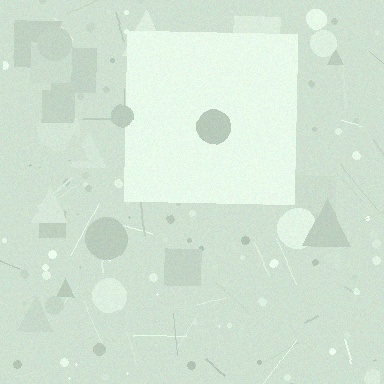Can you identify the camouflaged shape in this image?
The camouflaged shape is a square.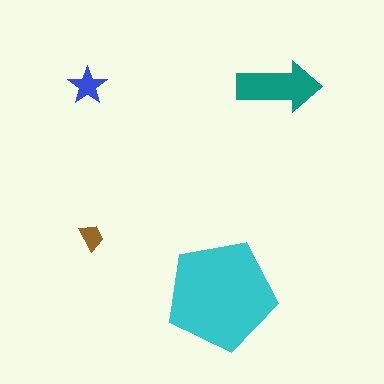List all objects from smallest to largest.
The brown trapezoid, the blue star, the teal arrow, the cyan pentagon.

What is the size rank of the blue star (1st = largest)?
3rd.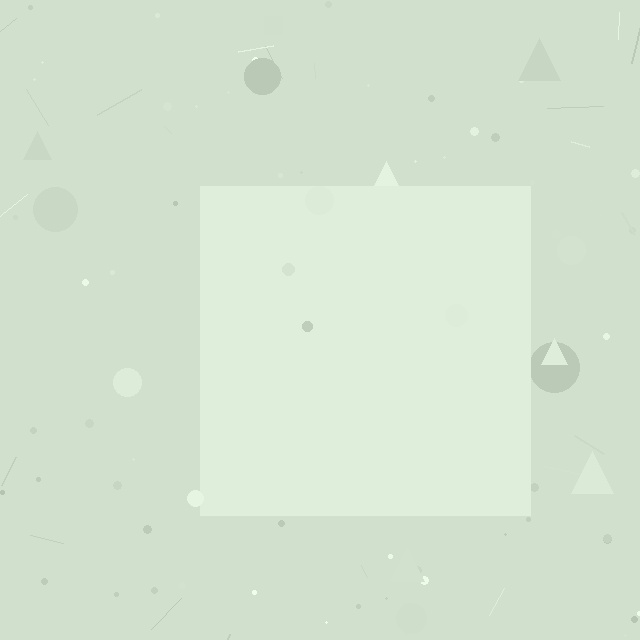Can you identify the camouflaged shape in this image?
The camouflaged shape is a square.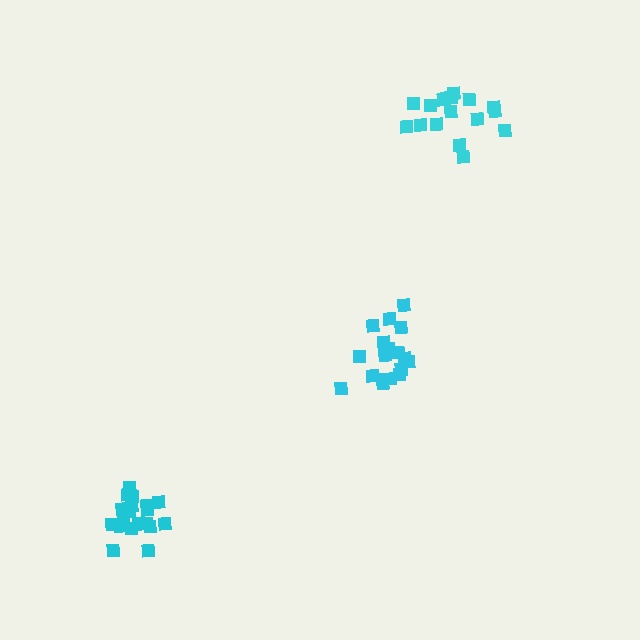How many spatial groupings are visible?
There are 3 spatial groupings.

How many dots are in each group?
Group 1: 17 dots, Group 2: 21 dots, Group 3: 19 dots (57 total).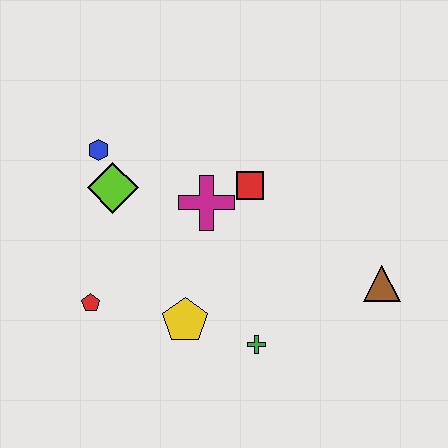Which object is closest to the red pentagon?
The yellow pentagon is closest to the red pentagon.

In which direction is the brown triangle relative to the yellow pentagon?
The brown triangle is to the right of the yellow pentagon.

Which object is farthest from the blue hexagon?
The brown triangle is farthest from the blue hexagon.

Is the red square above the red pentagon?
Yes